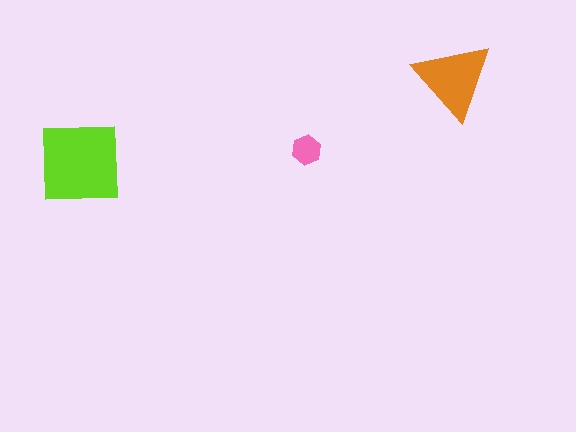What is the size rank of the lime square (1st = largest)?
1st.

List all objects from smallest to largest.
The pink hexagon, the orange triangle, the lime square.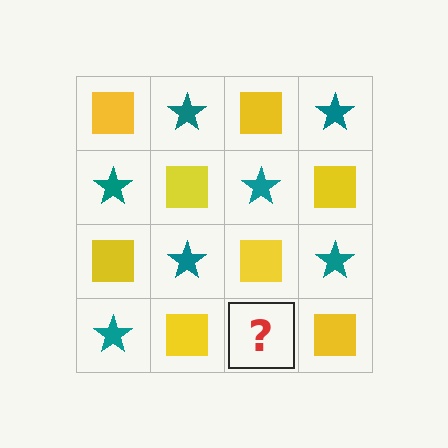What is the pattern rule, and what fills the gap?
The rule is that it alternates yellow square and teal star in a checkerboard pattern. The gap should be filled with a teal star.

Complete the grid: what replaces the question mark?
The question mark should be replaced with a teal star.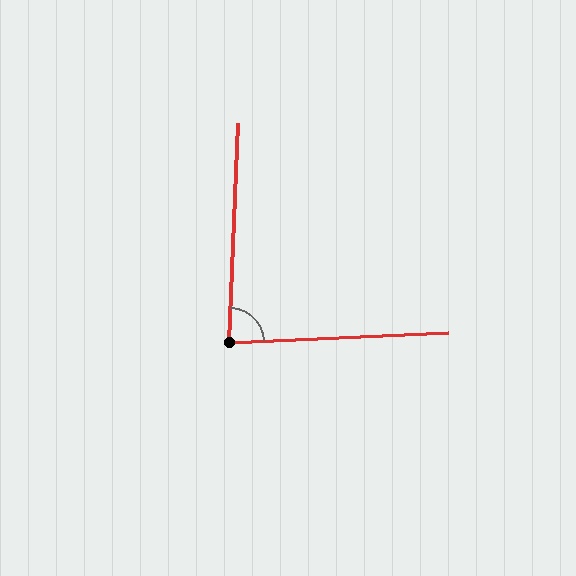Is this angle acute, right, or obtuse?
It is acute.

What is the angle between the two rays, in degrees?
Approximately 85 degrees.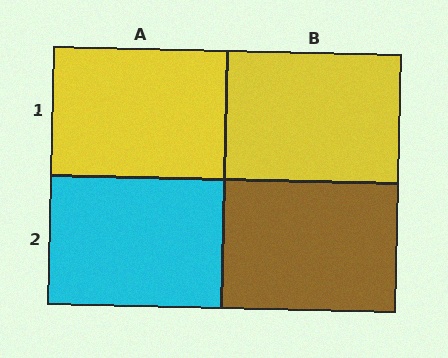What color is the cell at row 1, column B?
Yellow.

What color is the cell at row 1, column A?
Yellow.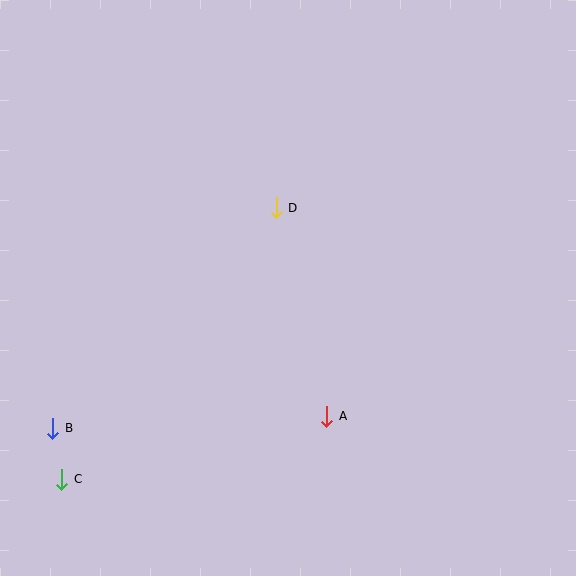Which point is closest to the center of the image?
Point D at (276, 208) is closest to the center.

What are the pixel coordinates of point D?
Point D is at (276, 208).